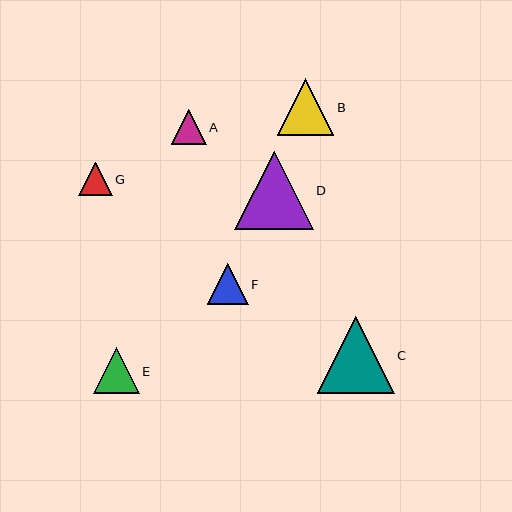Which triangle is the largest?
Triangle D is the largest with a size of approximately 78 pixels.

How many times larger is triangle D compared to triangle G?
Triangle D is approximately 2.3 times the size of triangle G.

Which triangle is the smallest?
Triangle G is the smallest with a size of approximately 34 pixels.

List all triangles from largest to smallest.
From largest to smallest: D, C, B, E, F, A, G.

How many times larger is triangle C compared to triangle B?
Triangle C is approximately 1.4 times the size of triangle B.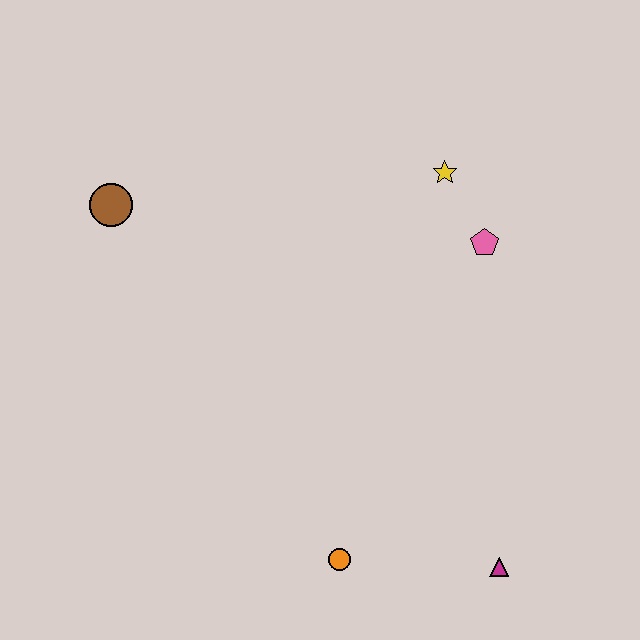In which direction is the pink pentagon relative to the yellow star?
The pink pentagon is below the yellow star.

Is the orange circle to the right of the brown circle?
Yes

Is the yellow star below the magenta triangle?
No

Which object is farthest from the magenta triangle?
The brown circle is farthest from the magenta triangle.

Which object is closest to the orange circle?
The magenta triangle is closest to the orange circle.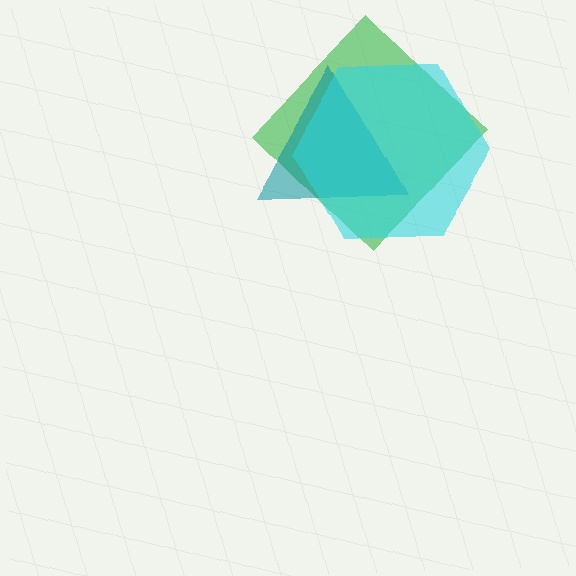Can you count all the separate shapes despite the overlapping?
Yes, there are 3 separate shapes.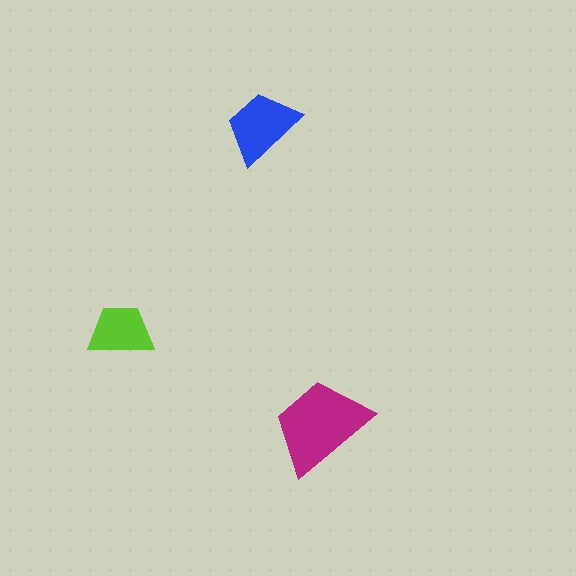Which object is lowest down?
The magenta trapezoid is bottommost.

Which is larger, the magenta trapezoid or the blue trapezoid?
The magenta one.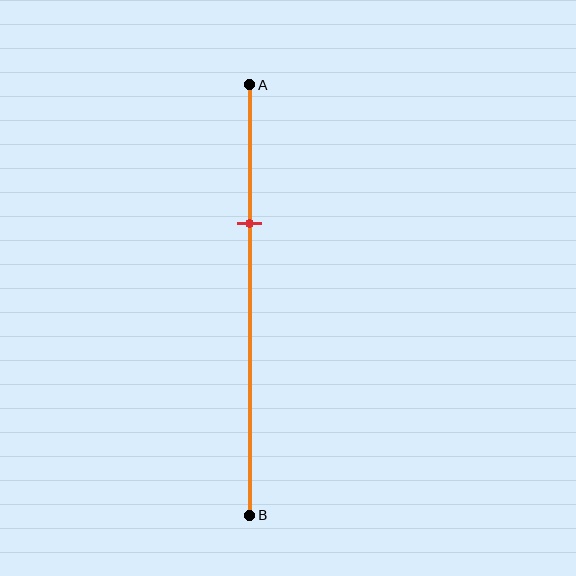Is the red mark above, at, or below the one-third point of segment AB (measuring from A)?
The red mark is approximately at the one-third point of segment AB.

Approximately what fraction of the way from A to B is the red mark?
The red mark is approximately 30% of the way from A to B.